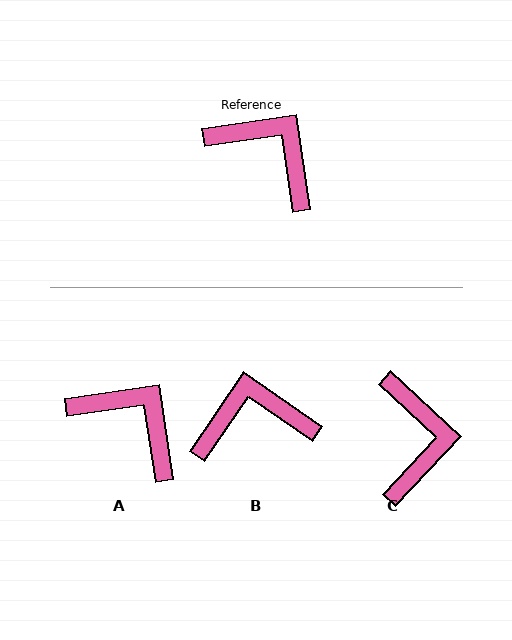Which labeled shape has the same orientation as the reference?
A.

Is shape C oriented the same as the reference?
No, it is off by about 51 degrees.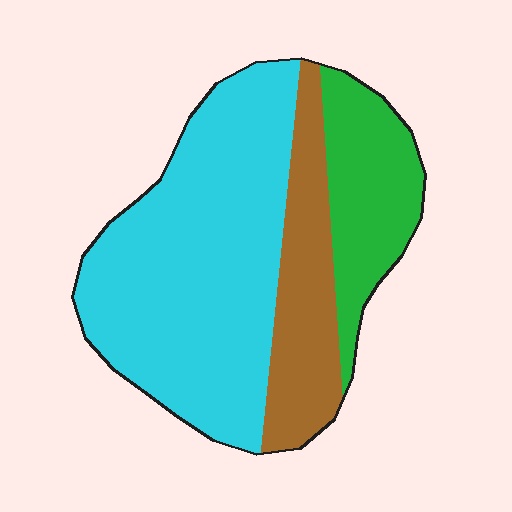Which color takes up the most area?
Cyan, at roughly 60%.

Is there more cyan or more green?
Cyan.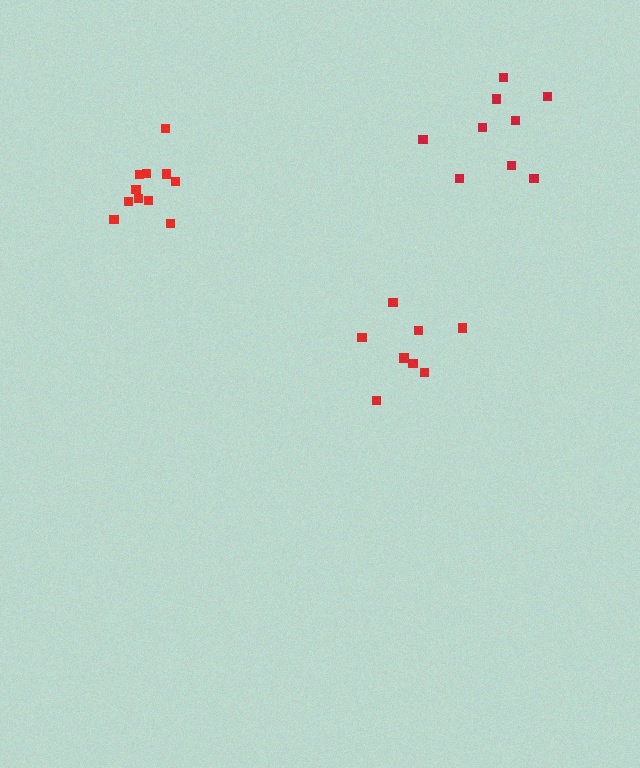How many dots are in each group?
Group 1: 8 dots, Group 2: 9 dots, Group 3: 11 dots (28 total).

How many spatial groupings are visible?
There are 3 spatial groupings.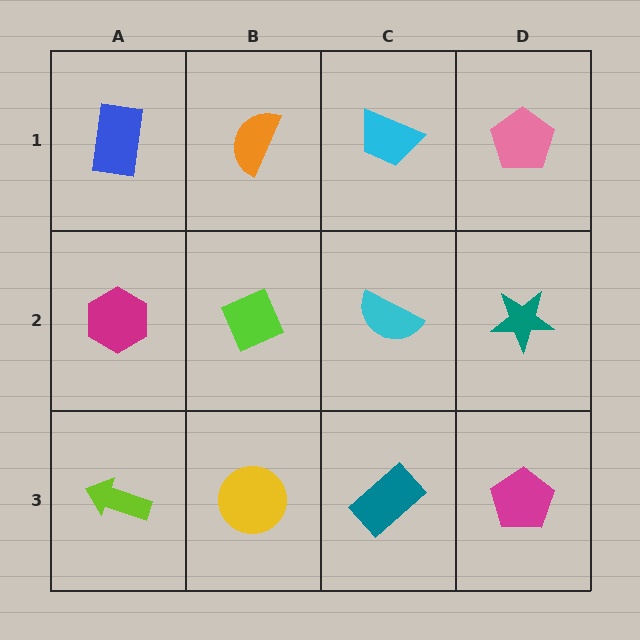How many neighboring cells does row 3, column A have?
2.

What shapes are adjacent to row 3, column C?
A cyan semicircle (row 2, column C), a yellow circle (row 3, column B), a magenta pentagon (row 3, column D).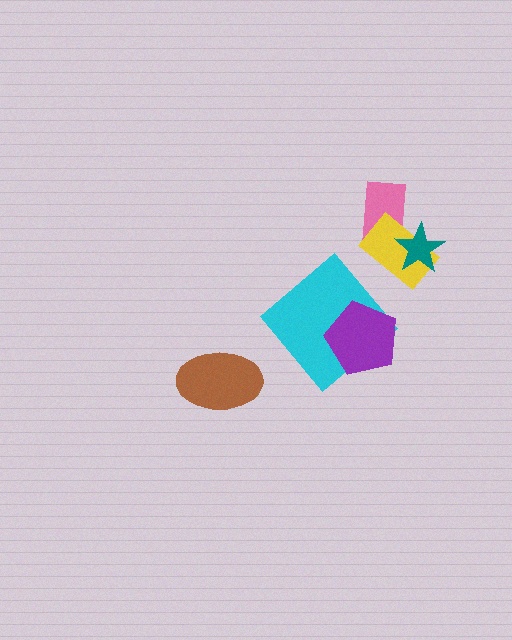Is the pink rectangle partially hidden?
Yes, it is partially covered by another shape.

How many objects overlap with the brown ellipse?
0 objects overlap with the brown ellipse.